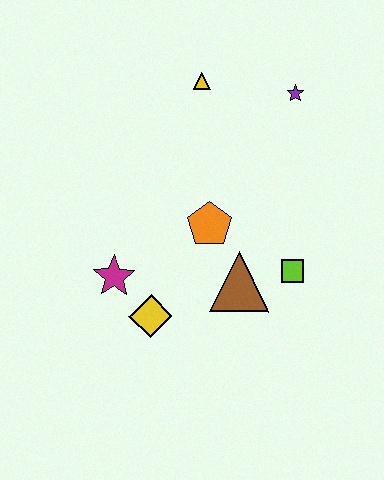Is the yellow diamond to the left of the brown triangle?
Yes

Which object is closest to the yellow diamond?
The magenta star is closest to the yellow diamond.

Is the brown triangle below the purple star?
Yes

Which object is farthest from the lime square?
The yellow triangle is farthest from the lime square.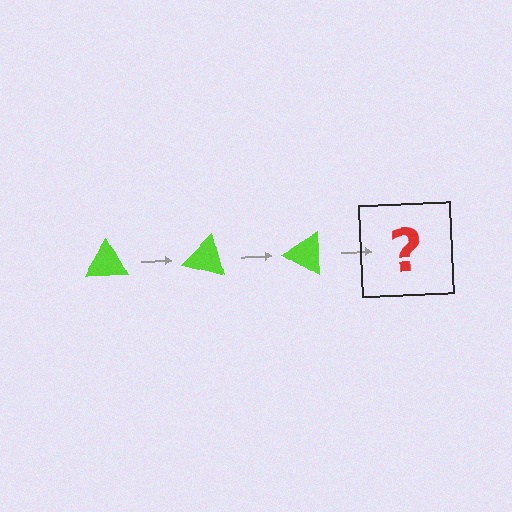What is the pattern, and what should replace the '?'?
The pattern is that the triangle rotates 15 degrees each step. The '?' should be a lime triangle rotated 45 degrees.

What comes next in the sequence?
The next element should be a lime triangle rotated 45 degrees.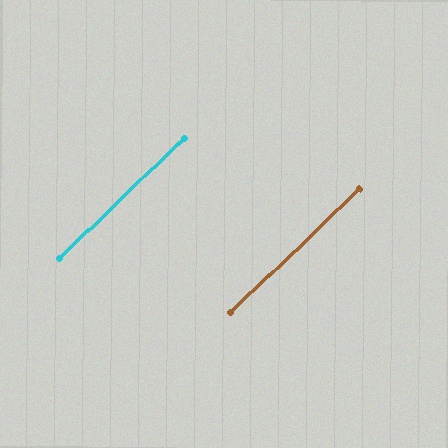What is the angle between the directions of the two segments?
Approximately 0 degrees.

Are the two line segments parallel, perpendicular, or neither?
Parallel — their directions differ by only 0.2°.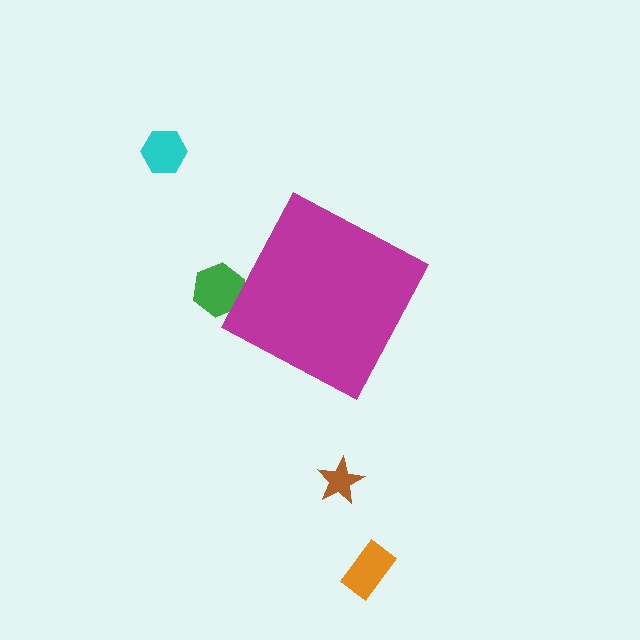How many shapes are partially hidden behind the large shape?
1 shape is partially hidden.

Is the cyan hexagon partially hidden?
No, the cyan hexagon is fully visible.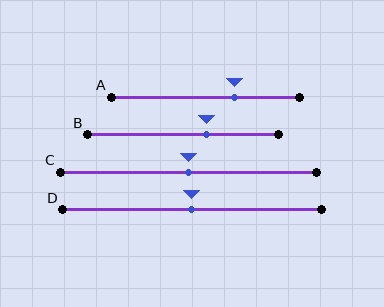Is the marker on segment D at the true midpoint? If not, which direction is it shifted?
Yes, the marker on segment D is at the true midpoint.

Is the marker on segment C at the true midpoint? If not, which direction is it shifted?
Yes, the marker on segment C is at the true midpoint.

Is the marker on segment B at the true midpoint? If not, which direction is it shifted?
No, the marker on segment B is shifted to the right by about 12% of the segment length.